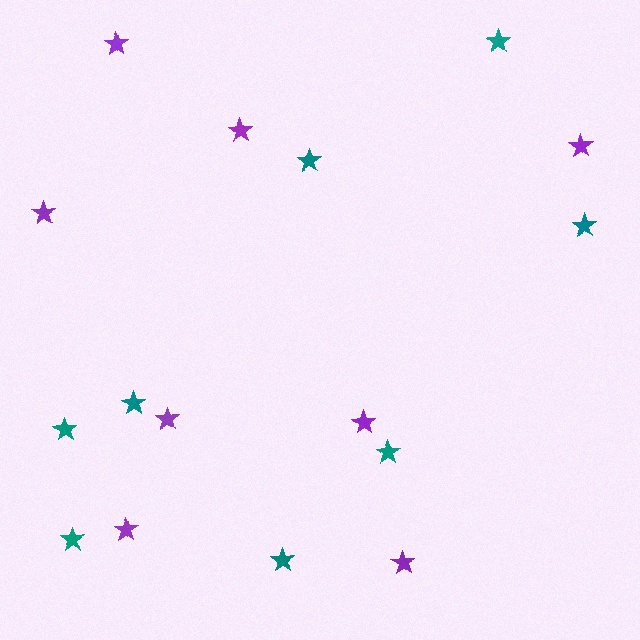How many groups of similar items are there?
There are 2 groups: one group of purple stars (8) and one group of teal stars (8).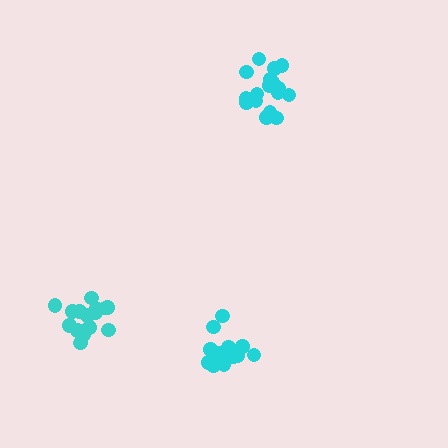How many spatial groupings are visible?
There are 3 spatial groupings.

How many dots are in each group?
Group 1: 18 dots, Group 2: 16 dots, Group 3: 18 dots (52 total).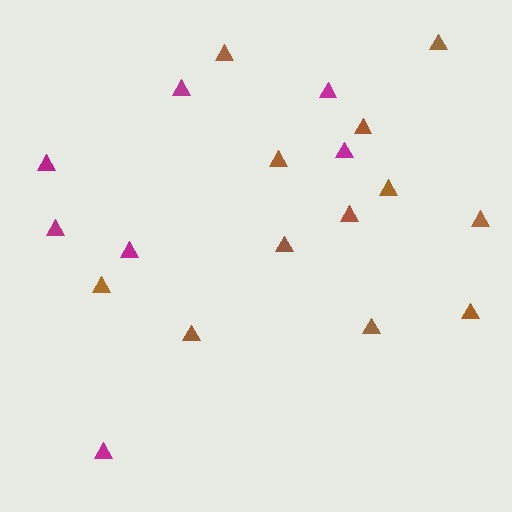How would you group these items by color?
There are 2 groups: one group of brown triangles (12) and one group of magenta triangles (7).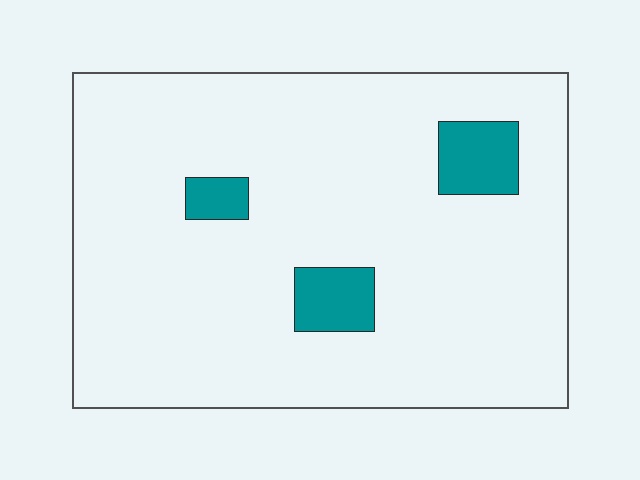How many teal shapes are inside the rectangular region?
3.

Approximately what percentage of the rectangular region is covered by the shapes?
Approximately 10%.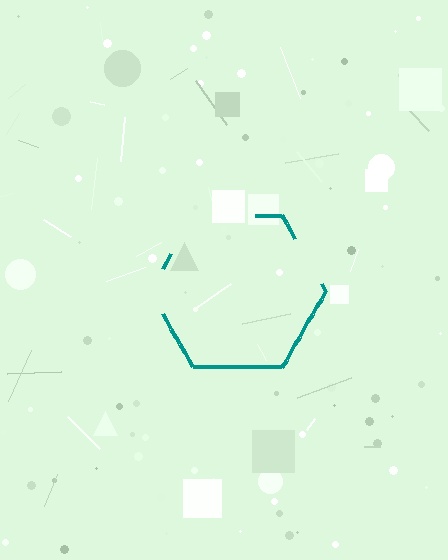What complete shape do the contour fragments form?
The contour fragments form a hexagon.